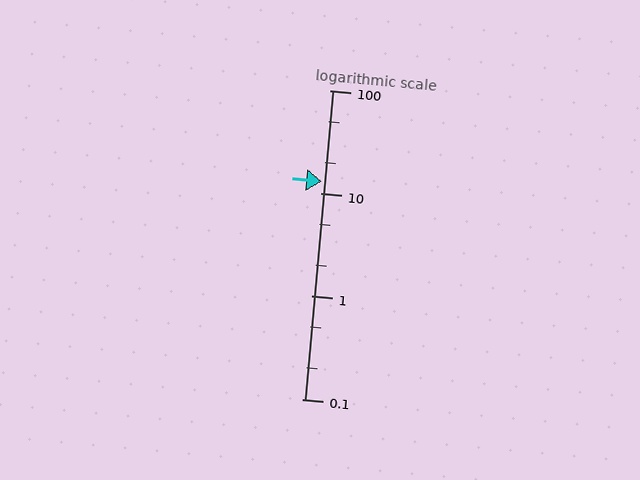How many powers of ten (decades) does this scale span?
The scale spans 3 decades, from 0.1 to 100.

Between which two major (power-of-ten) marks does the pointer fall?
The pointer is between 10 and 100.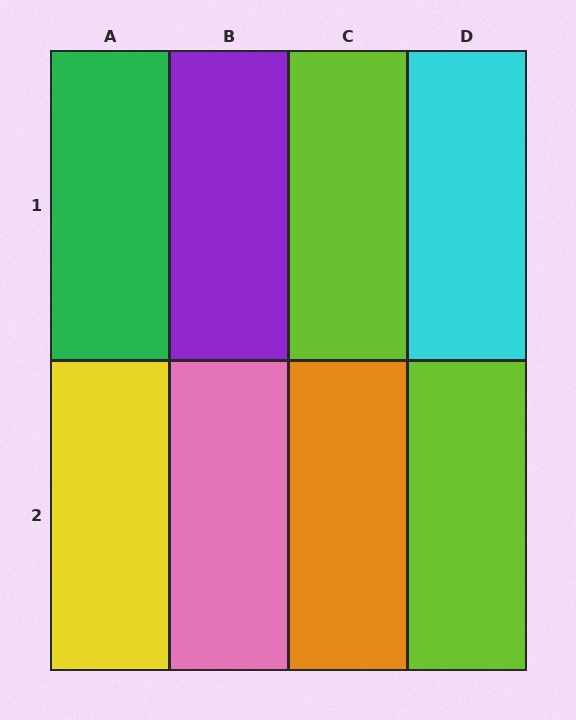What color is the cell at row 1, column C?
Lime.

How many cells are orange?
1 cell is orange.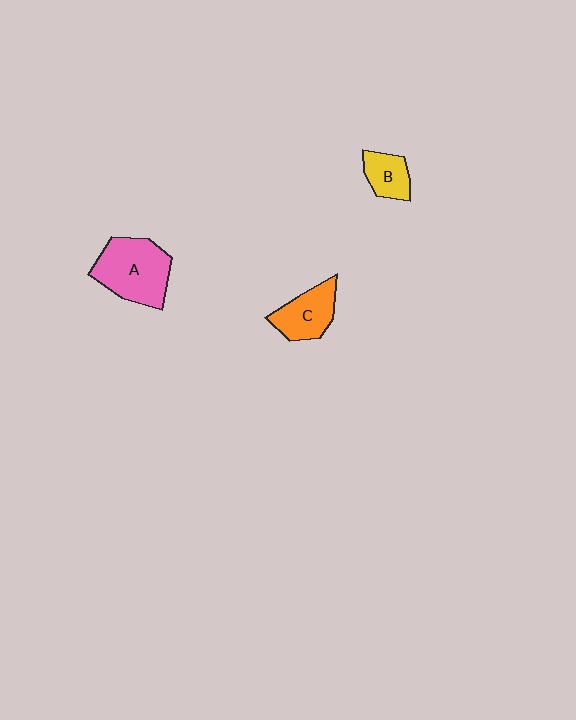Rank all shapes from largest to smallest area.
From largest to smallest: A (pink), C (orange), B (yellow).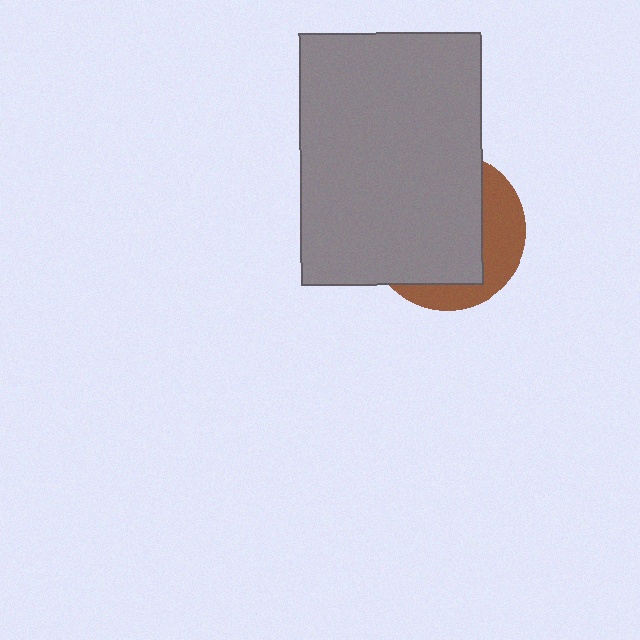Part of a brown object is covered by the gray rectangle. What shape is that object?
It is a circle.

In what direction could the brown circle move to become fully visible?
The brown circle could move right. That would shift it out from behind the gray rectangle entirely.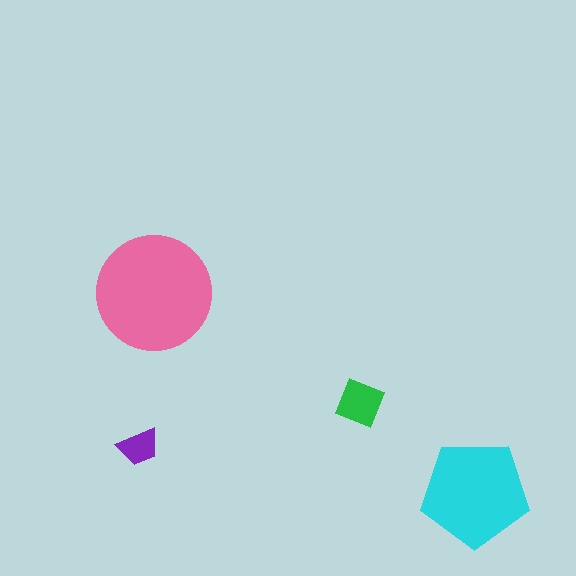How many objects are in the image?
There are 4 objects in the image.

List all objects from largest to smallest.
The pink circle, the cyan pentagon, the green square, the purple trapezoid.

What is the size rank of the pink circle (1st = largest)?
1st.